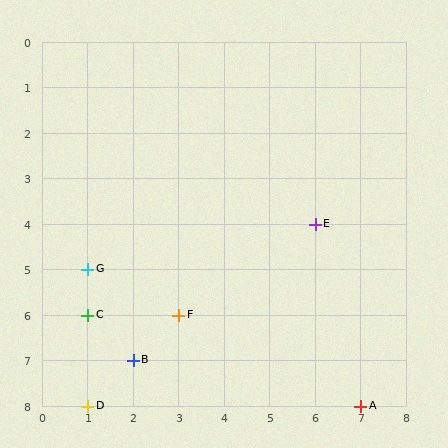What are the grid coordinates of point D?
Point D is at grid coordinates (1, 8).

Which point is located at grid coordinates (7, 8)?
Point A is at (7, 8).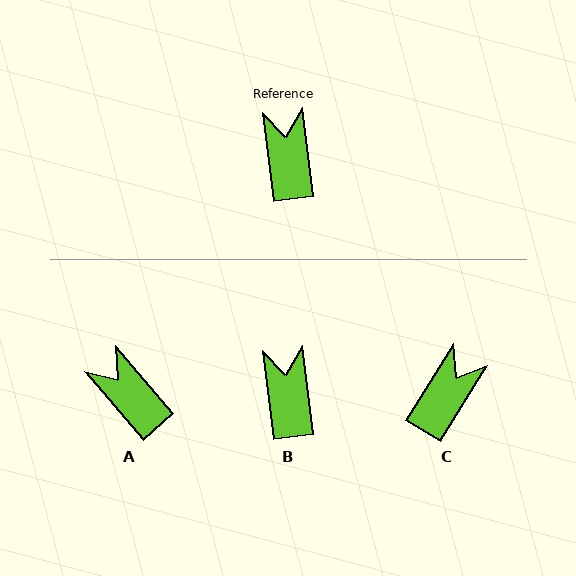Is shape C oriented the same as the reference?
No, it is off by about 39 degrees.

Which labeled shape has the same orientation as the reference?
B.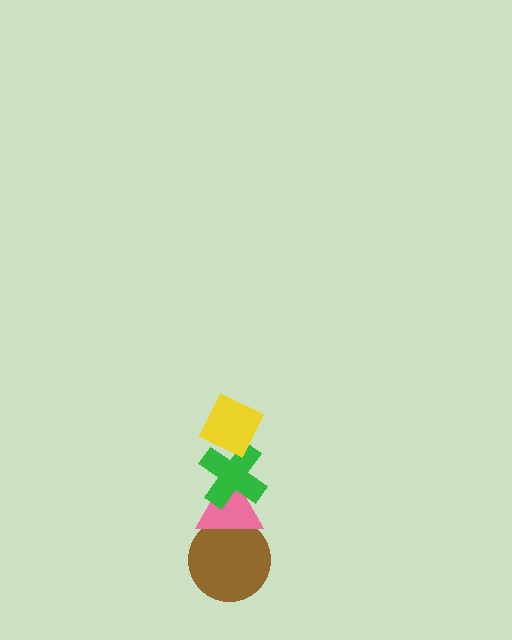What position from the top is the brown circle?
The brown circle is 4th from the top.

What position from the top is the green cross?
The green cross is 2nd from the top.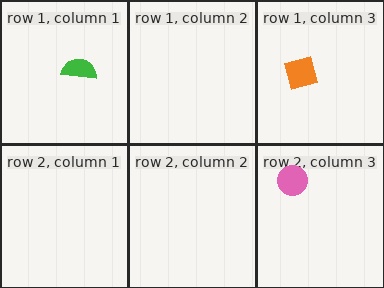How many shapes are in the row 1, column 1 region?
1.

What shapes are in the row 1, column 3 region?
The orange diamond.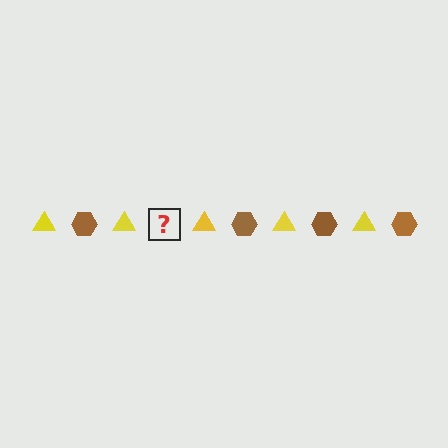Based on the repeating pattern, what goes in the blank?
The blank should be a brown hexagon.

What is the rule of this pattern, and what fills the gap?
The rule is that the pattern alternates between yellow triangle and brown hexagon. The gap should be filled with a brown hexagon.